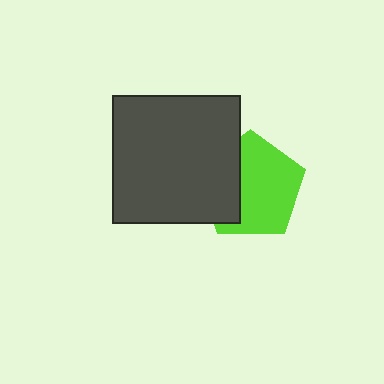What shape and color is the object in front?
The object in front is a dark gray square.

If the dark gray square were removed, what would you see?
You would see the complete lime pentagon.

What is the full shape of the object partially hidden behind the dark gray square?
The partially hidden object is a lime pentagon.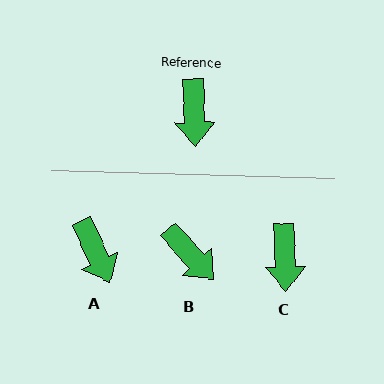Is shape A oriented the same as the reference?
No, it is off by about 23 degrees.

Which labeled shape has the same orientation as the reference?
C.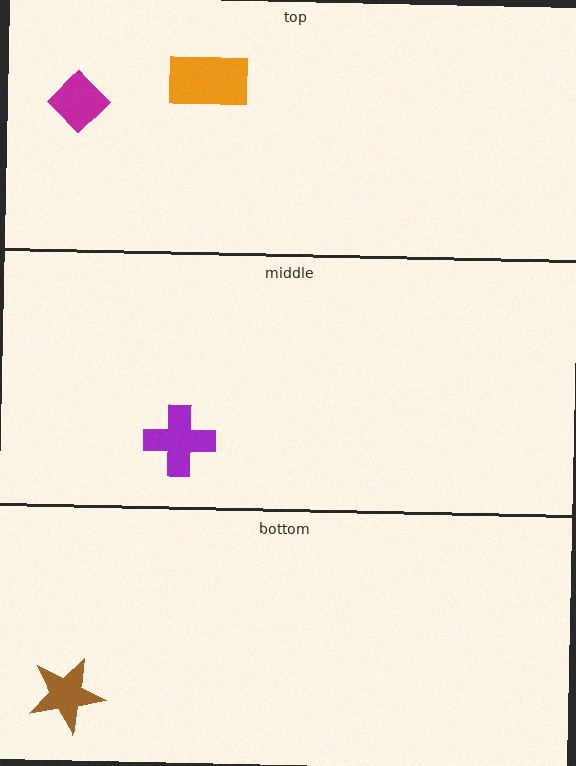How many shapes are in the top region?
2.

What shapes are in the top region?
The orange rectangle, the magenta diamond.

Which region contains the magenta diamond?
The top region.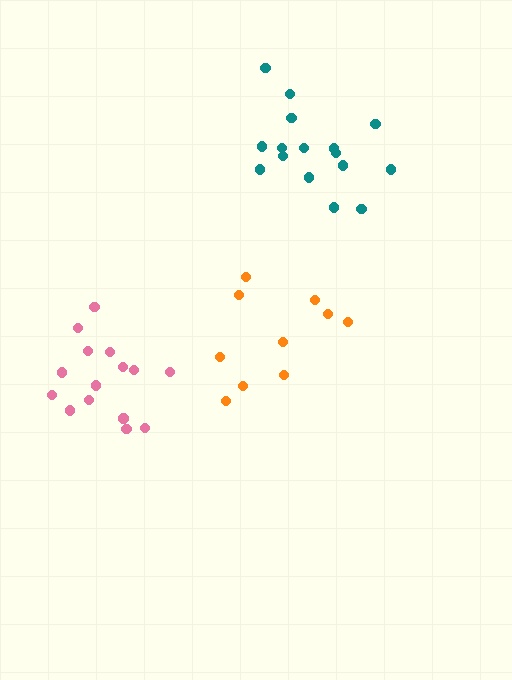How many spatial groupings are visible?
There are 3 spatial groupings.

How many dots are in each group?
Group 1: 15 dots, Group 2: 10 dots, Group 3: 16 dots (41 total).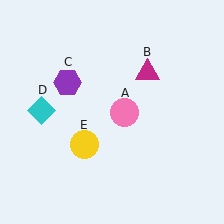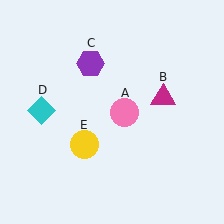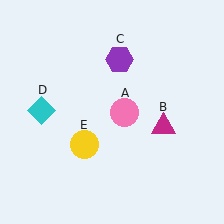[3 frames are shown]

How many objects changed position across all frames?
2 objects changed position: magenta triangle (object B), purple hexagon (object C).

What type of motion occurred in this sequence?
The magenta triangle (object B), purple hexagon (object C) rotated clockwise around the center of the scene.